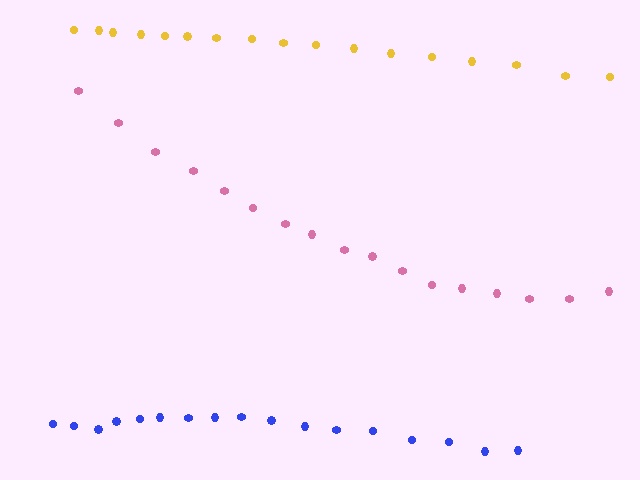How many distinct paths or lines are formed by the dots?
There are 3 distinct paths.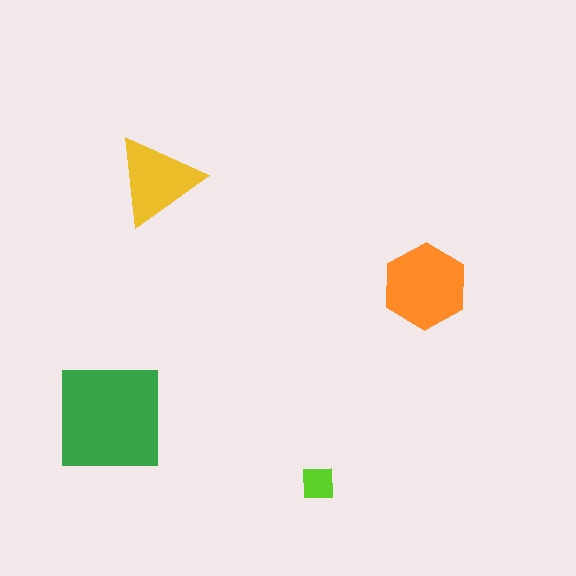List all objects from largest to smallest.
The green square, the orange hexagon, the yellow triangle, the lime square.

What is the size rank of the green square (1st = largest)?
1st.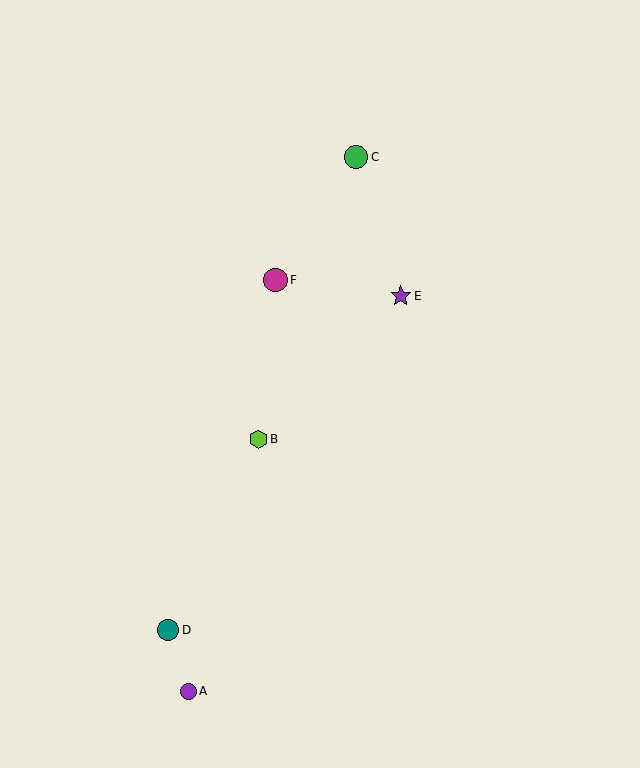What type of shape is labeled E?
Shape E is a purple star.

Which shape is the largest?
The magenta circle (labeled F) is the largest.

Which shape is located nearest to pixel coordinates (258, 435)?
The lime hexagon (labeled B) at (258, 439) is nearest to that location.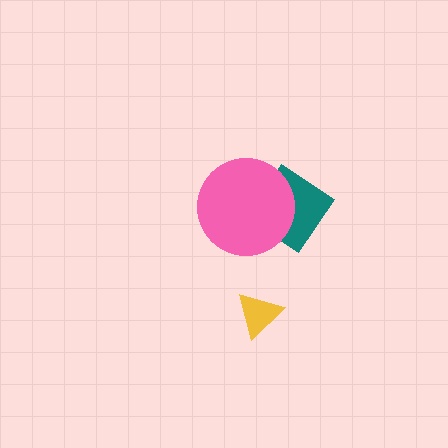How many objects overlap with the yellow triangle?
0 objects overlap with the yellow triangle.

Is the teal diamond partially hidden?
Yes, it is partially covered by another shape.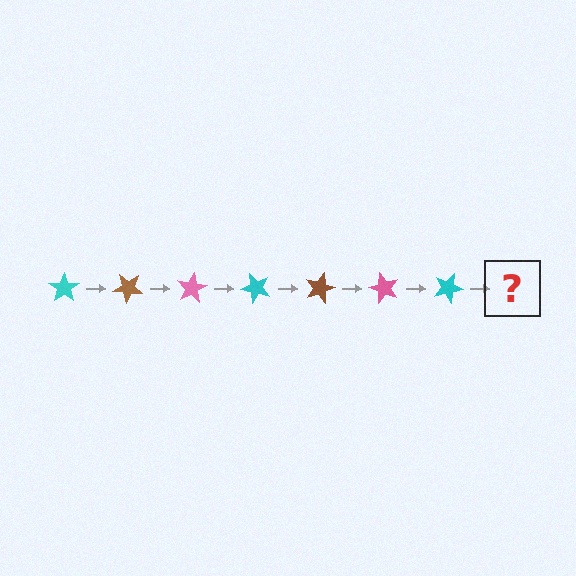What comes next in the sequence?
The next element should be a brown star, rotated 280 degrees from the start.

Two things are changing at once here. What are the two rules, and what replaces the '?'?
The two rules are that it rotates 40 degrees each step and the color cycles through cyan, brown, and pink. The '?' should be a brown star, rotated 280 degrees from the start.